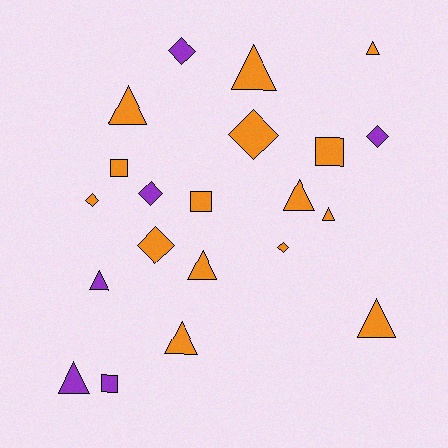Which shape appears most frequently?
Triangle, with 10 objects.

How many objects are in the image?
There are 21 objects.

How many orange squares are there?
There are 3 orange squares.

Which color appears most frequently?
Orange, with 15 objects.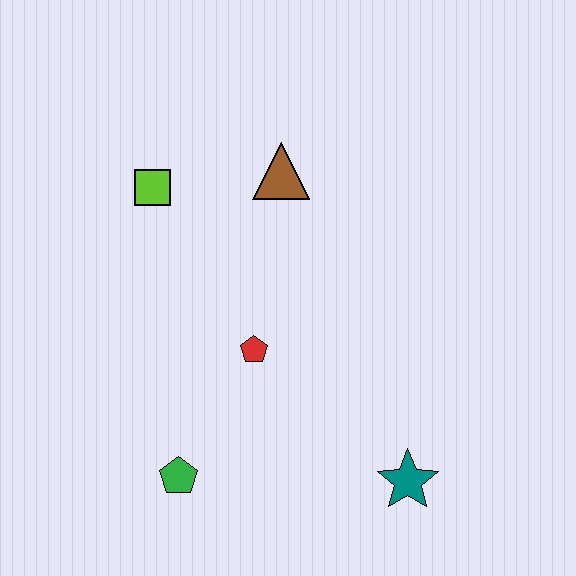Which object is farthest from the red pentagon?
The teal star is farthest from the red pentagon.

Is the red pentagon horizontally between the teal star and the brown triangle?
No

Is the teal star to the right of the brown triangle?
Yes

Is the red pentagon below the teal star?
No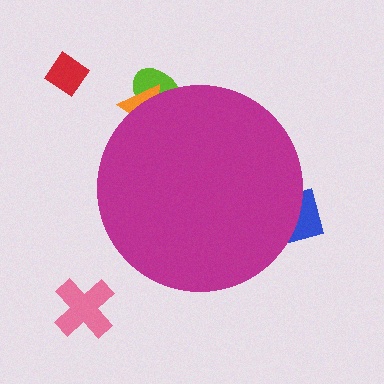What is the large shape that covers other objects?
A magenta circle.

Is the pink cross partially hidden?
No, the pink cross is fully visible.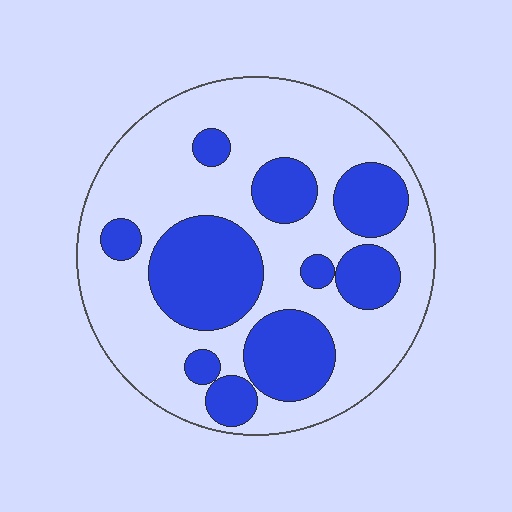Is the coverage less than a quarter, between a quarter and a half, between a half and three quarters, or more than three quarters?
Between a quarter and a half.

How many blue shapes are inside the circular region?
10.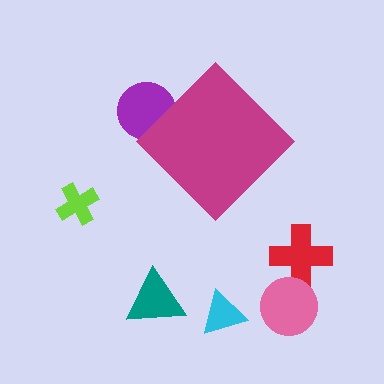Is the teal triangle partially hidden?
No, the teal triangle is fully visible.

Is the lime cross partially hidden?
No, the lime cross is fully visible.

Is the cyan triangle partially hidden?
No, the cyan triangle is fully visible.